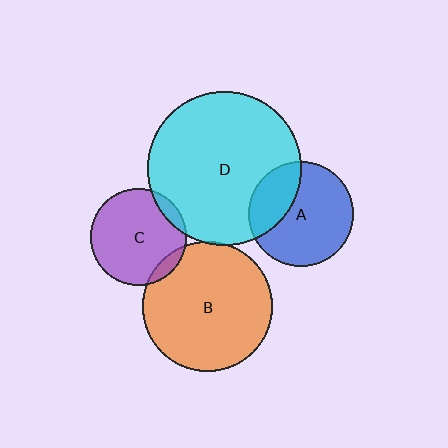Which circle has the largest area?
Circle D (cyan).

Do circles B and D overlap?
Yes.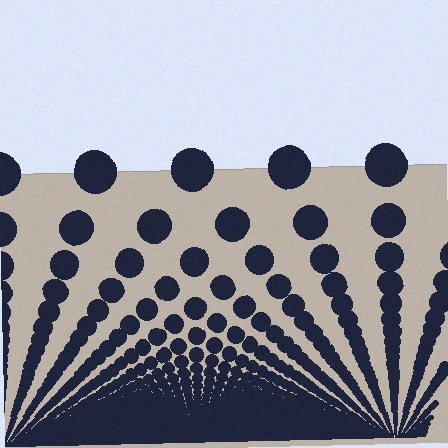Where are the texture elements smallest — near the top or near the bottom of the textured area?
Near the bottom.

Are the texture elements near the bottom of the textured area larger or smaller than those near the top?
Smaller. The gradient is inverted — elements near the bottom are smaller and denser.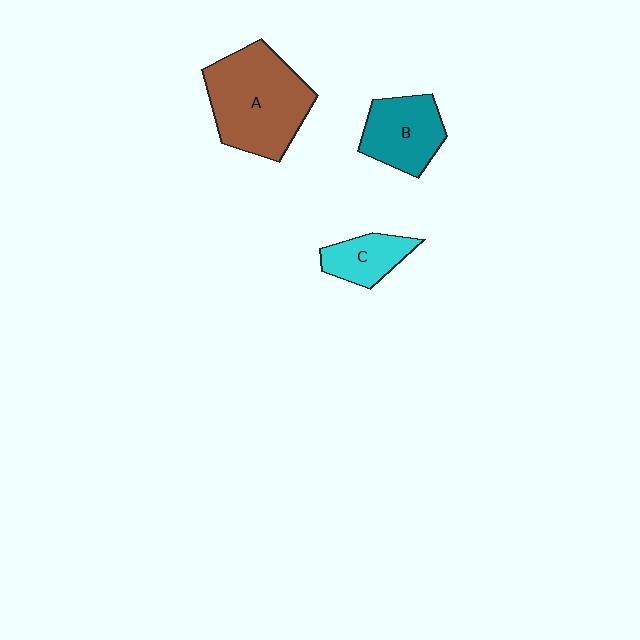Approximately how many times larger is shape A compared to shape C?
Approximately 2.5 times.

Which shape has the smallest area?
Shape C (cyan).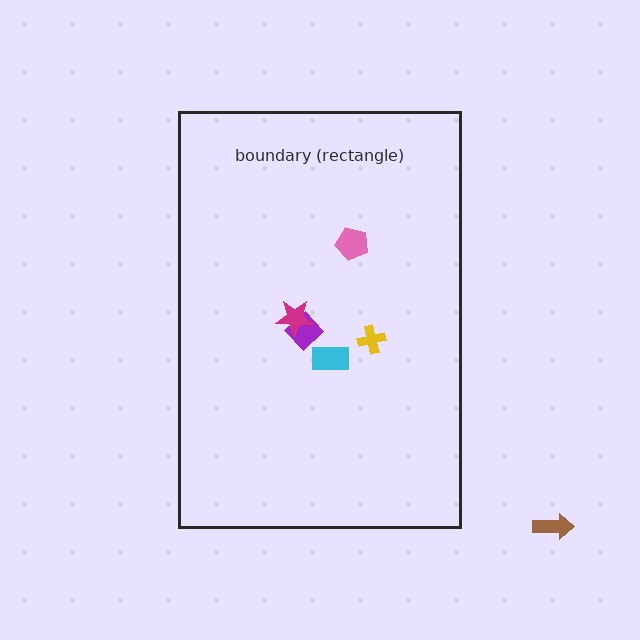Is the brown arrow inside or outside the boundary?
Outside.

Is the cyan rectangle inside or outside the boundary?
Inside.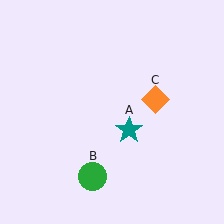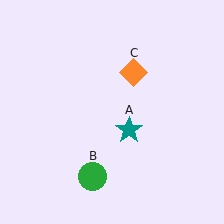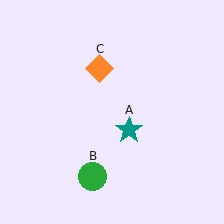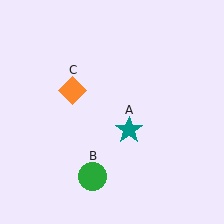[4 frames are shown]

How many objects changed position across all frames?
1 object changed position: orange diamond (object C).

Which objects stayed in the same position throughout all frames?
Teal star (object A) and green circle (object B) remained stationary.